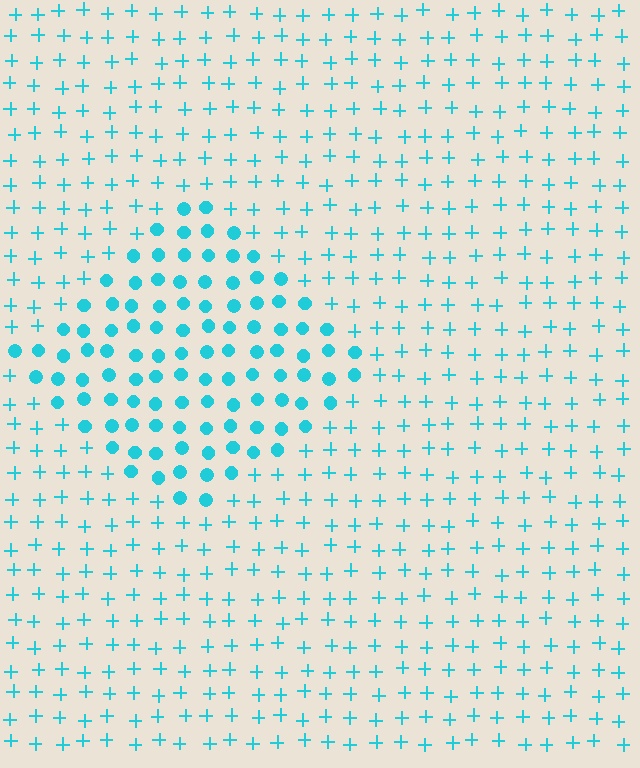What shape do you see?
I see a diamond.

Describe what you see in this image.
The image is filled with small cyan elements arranged in a uniform grid. A diamond-shaped region contains circles, while the surrounding area contains plus signs. The boundary is defined purely by the change in element shape.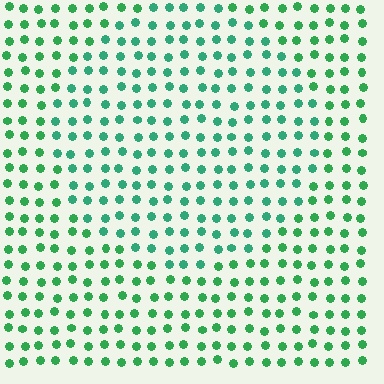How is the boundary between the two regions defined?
The boundary is defined purely by a slight shift in hue (about 21 degrees). Spacing, size, and orientation are identical on both sides.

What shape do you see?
I see a circle.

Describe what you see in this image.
The image is filled with small green elements in a uniform arrangement. A circle-shaped region is visible where the elements are tinted to a slightly different hue, forming a subtle color boundary.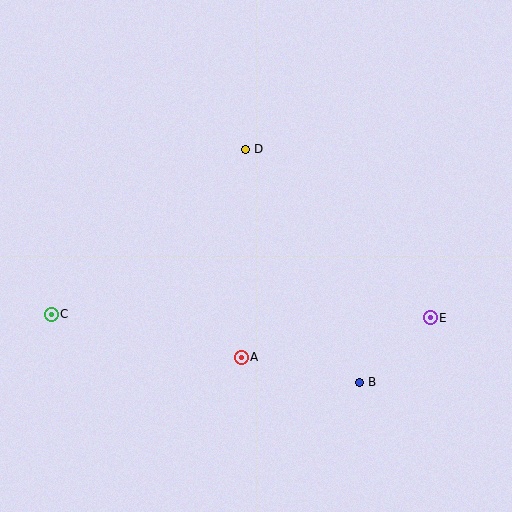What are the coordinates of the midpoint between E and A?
The midpoint between E and A is at (336, 338).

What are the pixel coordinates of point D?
Point D is at (245, 149).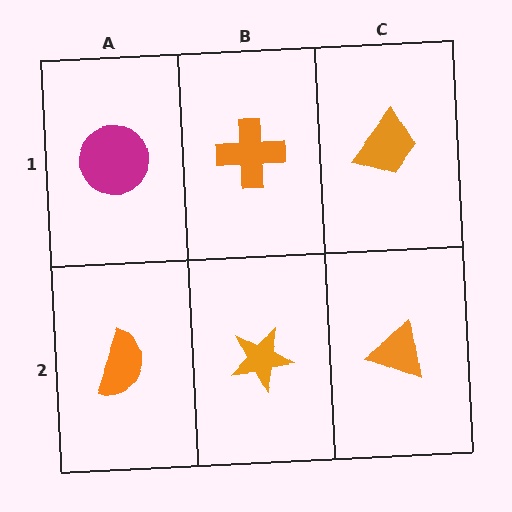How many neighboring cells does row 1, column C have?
2.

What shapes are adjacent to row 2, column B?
An orange cross (row 1, column B), an orange semicircle (row 2, column A), an orange triangle (row 2, column C).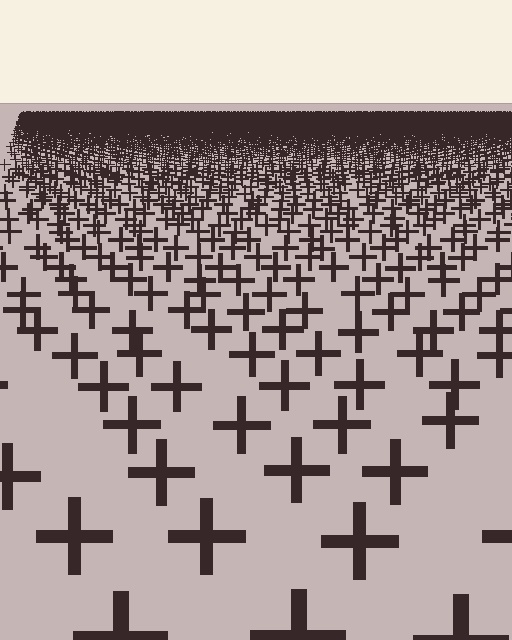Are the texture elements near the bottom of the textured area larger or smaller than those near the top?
Larger. Near the bottom, elements are closer to the viewer and appear at a bigger on-screen size.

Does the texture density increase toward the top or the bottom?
Density increases toward the top.